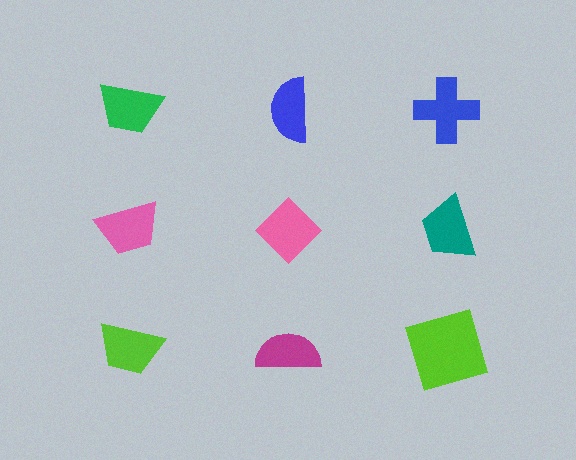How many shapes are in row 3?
3 shapes.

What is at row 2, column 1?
A pink trapezoid.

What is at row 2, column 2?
A pink diamond.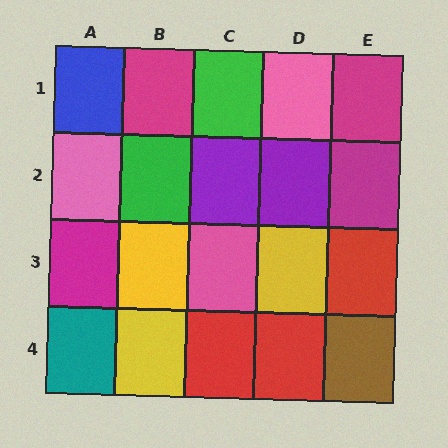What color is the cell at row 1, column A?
Blue.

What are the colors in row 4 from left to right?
Teal, yellow, red, red, brown.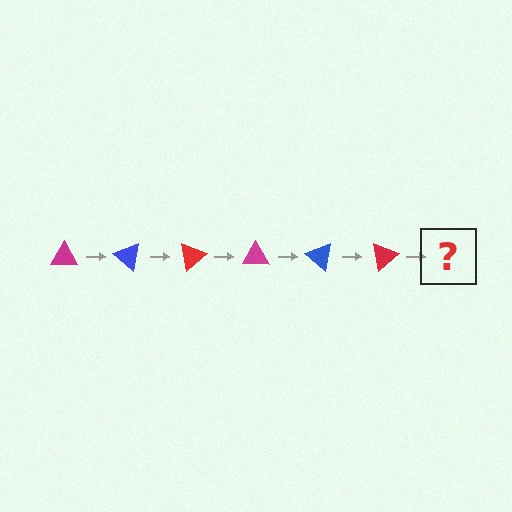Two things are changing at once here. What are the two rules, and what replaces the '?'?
The two rules are that it rotates 40 degrees each step and the color cycles through magenta, blue, and red. The '?' should be a magenta triangle, rotated 240 degrees from the start.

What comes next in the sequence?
The next element should be a magenta triangle, rotated 240 degrees from the start.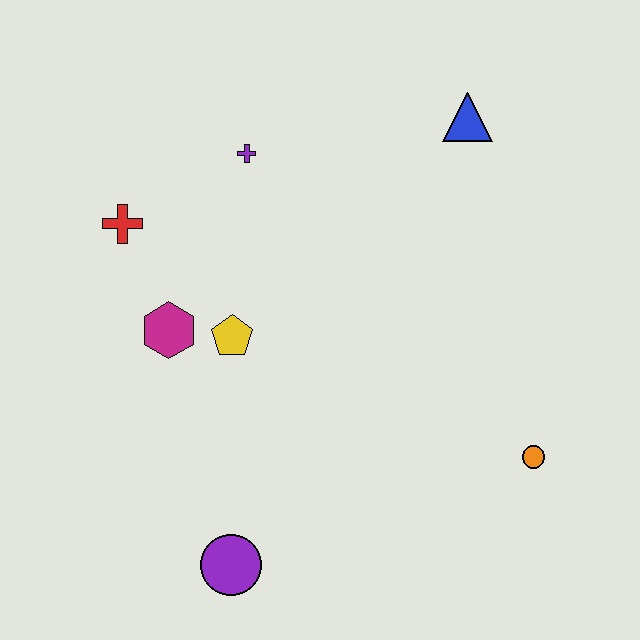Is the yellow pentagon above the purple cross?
No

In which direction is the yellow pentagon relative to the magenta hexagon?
The yellow pentagon is to the right of the magenta hexagon.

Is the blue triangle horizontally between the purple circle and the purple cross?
No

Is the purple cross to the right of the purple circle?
Yes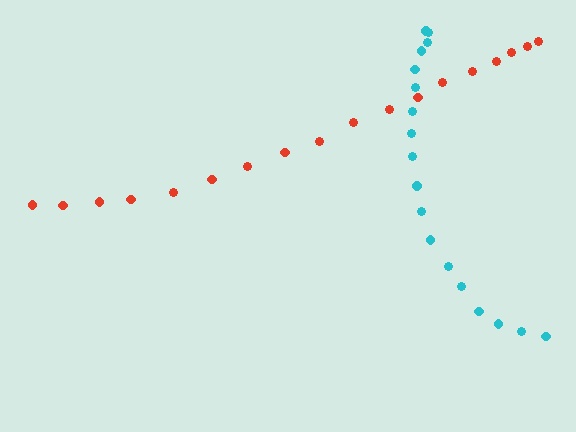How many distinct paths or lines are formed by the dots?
There are 2 distinct paths.